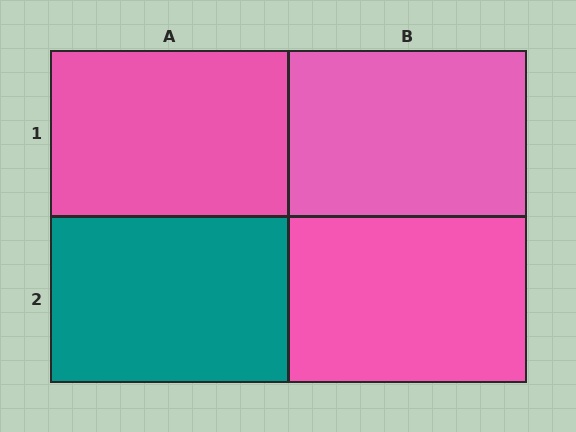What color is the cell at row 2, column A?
Teal.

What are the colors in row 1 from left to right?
Pink, pink.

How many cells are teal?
1 cell is teal.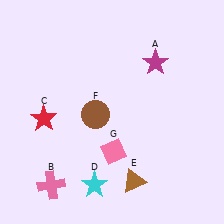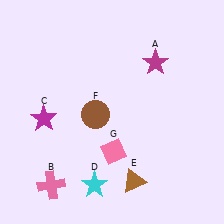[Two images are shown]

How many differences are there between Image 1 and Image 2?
There is 1 difference between the two images.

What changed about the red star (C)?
In Image 1, C is red. In Image 2, it changed to magenta.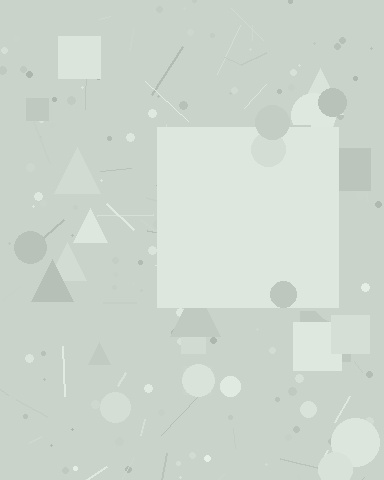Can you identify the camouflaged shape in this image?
The camouflaged shape is a square.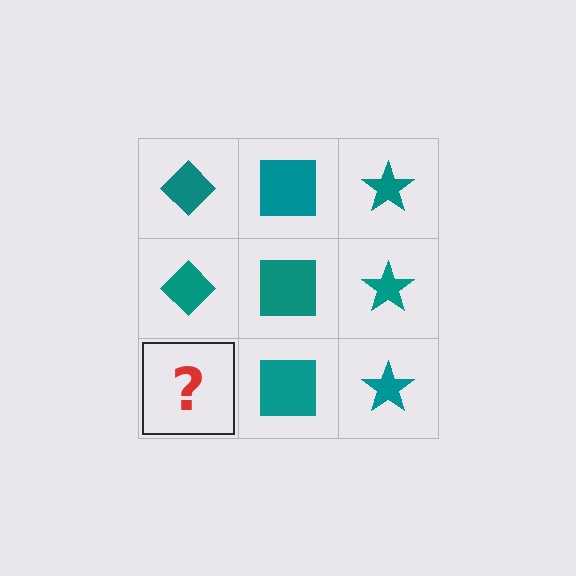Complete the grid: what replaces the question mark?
The question mark should be replaced with a teal diamond.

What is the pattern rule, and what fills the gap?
The rule is that each column has a consistent shape. The gap should be filled with a teal diamond.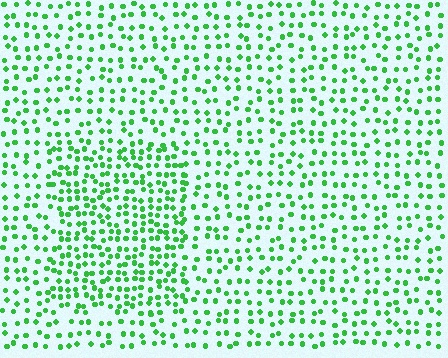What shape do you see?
I see a rectangle.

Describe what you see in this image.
The image contains small green elements arranged at two different densities. A rectangle-shaped region is visible where the elements are more densely packed than the surrounding area.